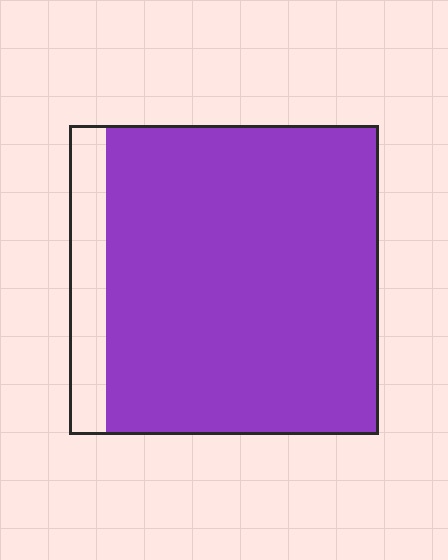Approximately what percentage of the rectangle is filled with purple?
Approximately 90%.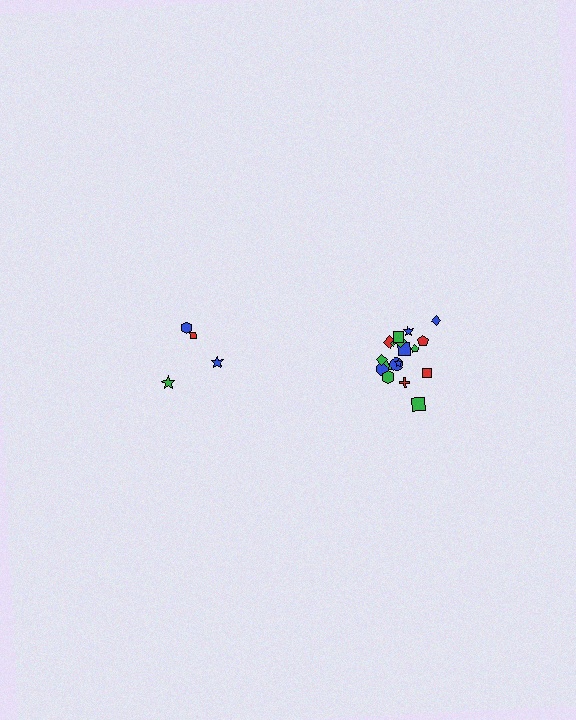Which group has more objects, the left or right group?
The right group.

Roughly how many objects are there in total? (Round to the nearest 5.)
Roughly 20 objects in total.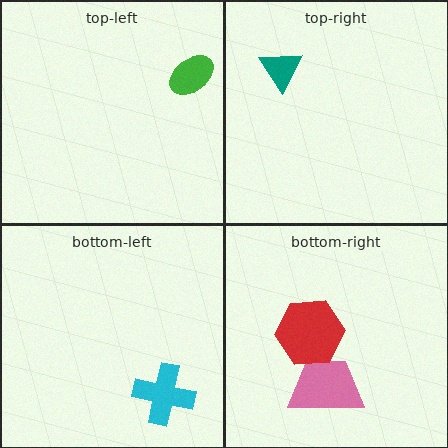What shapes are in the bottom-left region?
The cyan cross.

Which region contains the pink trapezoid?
The bottom-right region.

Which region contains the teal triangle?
The top-right region.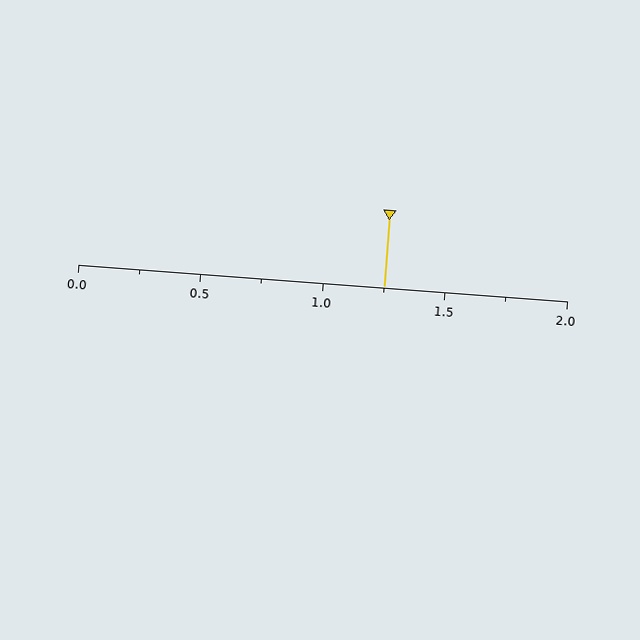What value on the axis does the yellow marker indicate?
The marker indicates approximately 1.25.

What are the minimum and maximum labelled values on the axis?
The axis runs from 0.0 to 2.0.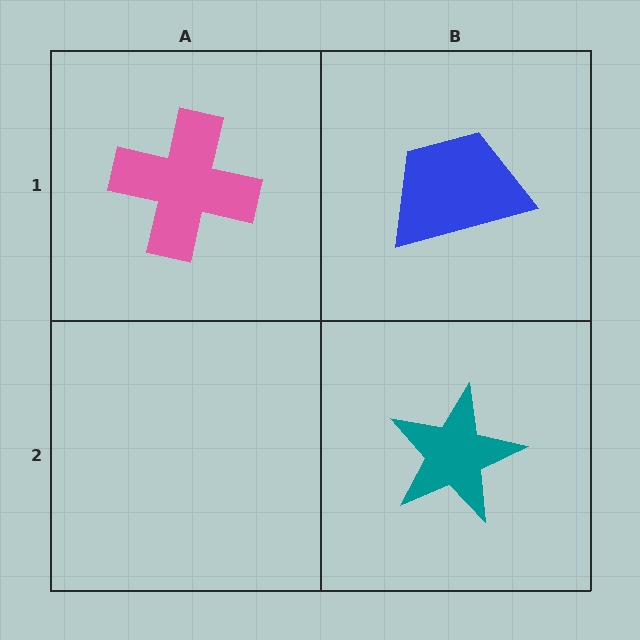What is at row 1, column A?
A pink cross.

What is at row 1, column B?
A blue trapezoid.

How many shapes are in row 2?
1 shape.